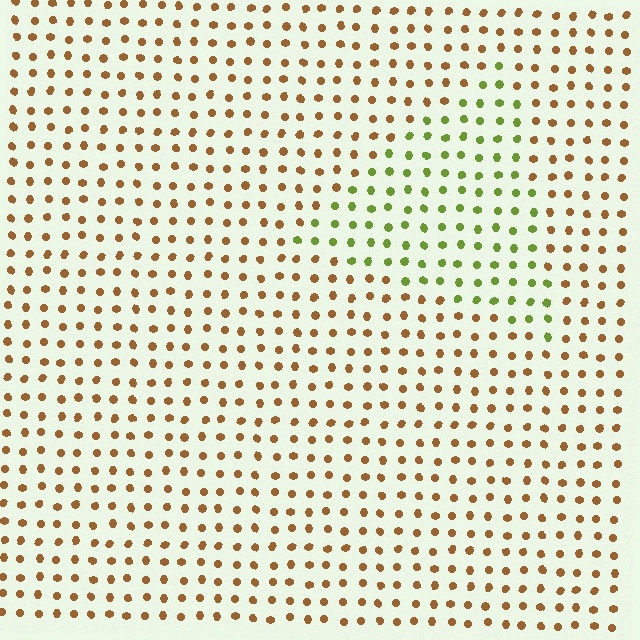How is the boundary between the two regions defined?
The boundary is defined purely by a slight shift in hue (about 60 degrees). Spacing, size, and orientation are identical on both sides.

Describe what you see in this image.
The image is filled with small brown elements in a uniform arrangement. A triangle-shaped region is visible where the elements are tinted to a slightly different hue, forming a subtle color boundary.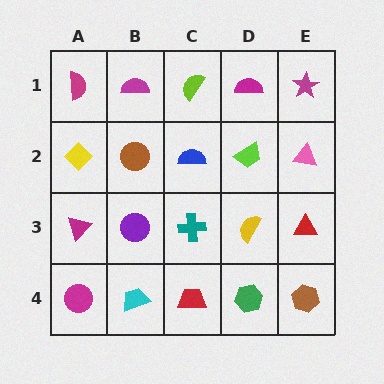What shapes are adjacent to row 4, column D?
A yellow semicircle (row 3, column D), a red trapezoid (row 4, column C), a brown hexagon (row 4, column E).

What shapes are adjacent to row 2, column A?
A magenta semicircle (row 1, column A), a magenta triangle (row 3, column A), a brown circle (row 2, column B).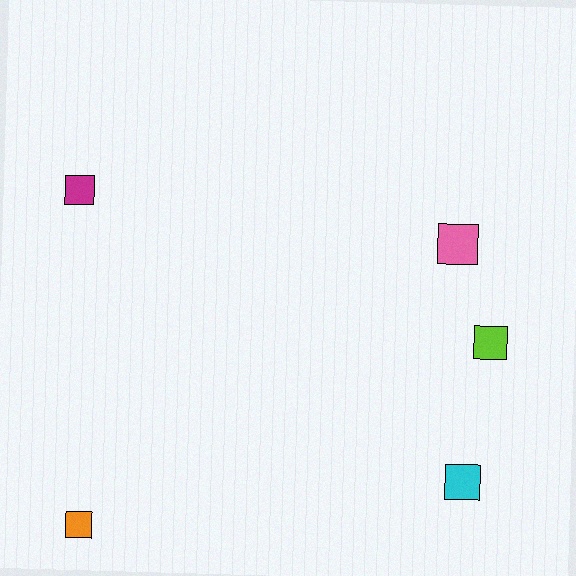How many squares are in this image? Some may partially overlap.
There are 5 squares.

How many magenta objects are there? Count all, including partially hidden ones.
There is 1 magenta object.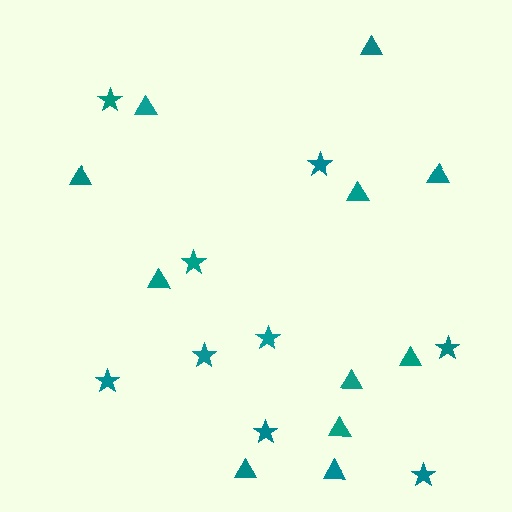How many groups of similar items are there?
There are 2 groups: one group of triangles (11) and one group of stars (9).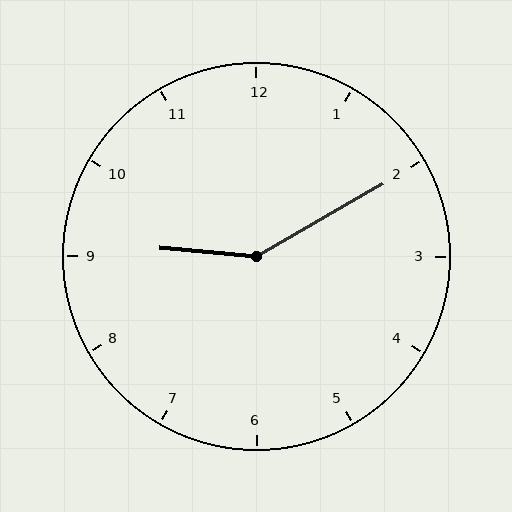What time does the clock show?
9:10.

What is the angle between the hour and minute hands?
Approximately 145 degrees.